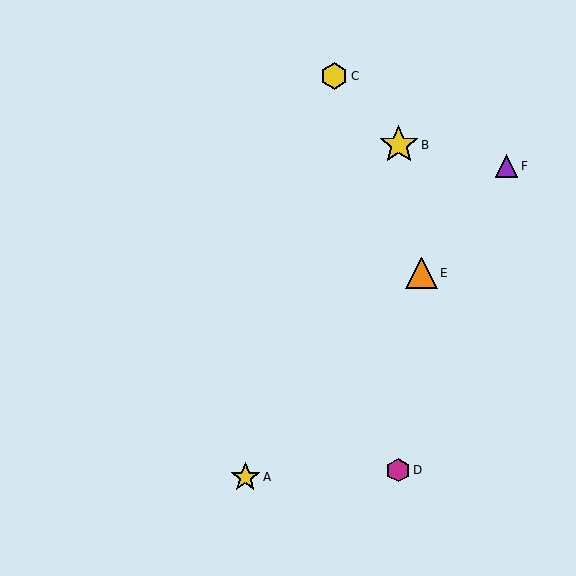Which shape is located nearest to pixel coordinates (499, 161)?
The purple triangle (labeled F) at (506, 166) is nearest to that location.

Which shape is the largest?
The yellow star (labeled B) is the largest.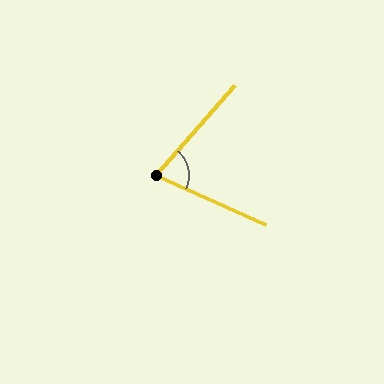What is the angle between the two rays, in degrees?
Approximately 73 degrees.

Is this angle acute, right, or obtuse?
It is acute.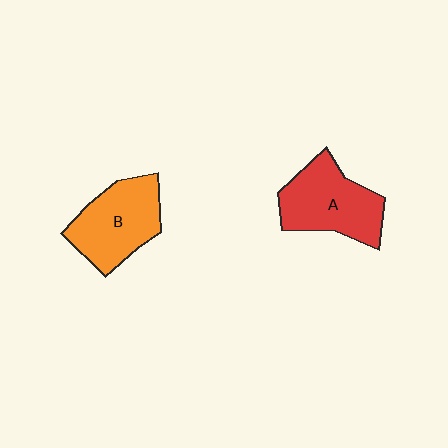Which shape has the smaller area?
Shape B (orange).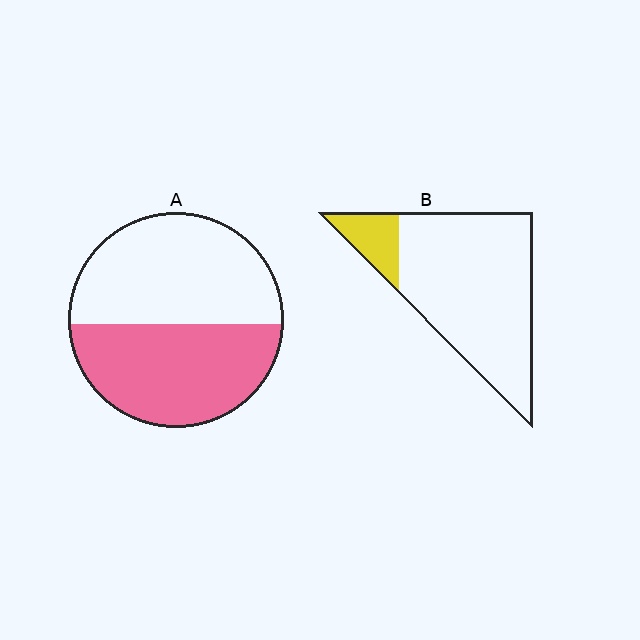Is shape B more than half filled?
No.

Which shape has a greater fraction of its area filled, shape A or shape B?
Shape A.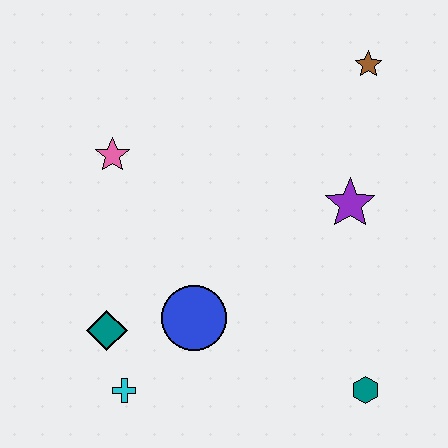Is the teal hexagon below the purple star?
Yes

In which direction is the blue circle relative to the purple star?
The blue circle is to the left of the purple star.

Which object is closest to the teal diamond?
The cyan cross is closest to the teal diamond.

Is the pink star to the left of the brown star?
Yes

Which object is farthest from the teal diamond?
The brown star is farthest from the teal diamond.